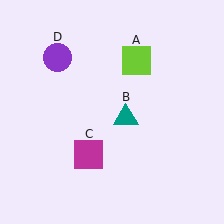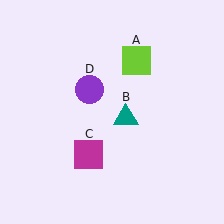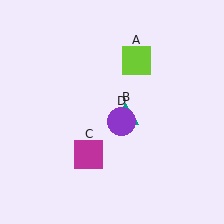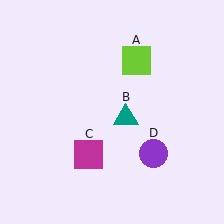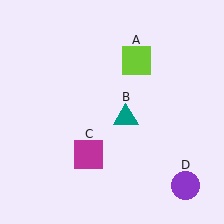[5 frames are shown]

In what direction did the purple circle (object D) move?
The purple circle (object D) moved down and to the right.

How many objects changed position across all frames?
1 object changed position: purple circle (object D).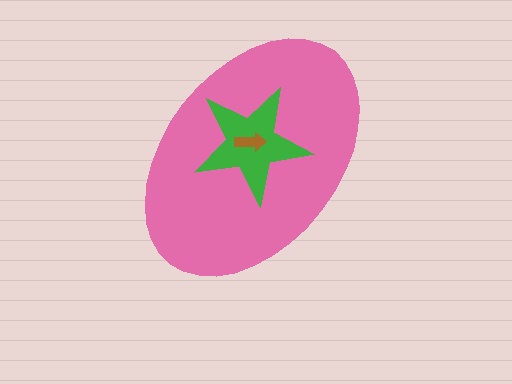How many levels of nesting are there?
3.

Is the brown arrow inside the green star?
Yes.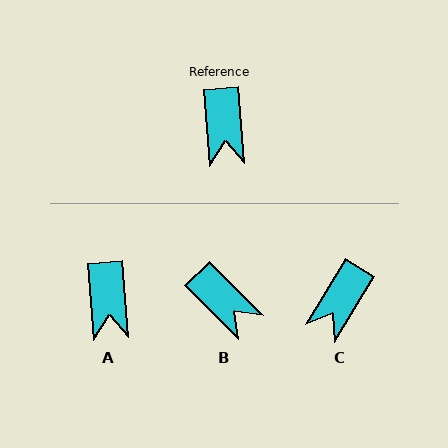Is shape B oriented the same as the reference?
No, it is off by about 40 degrees.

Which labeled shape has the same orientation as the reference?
A.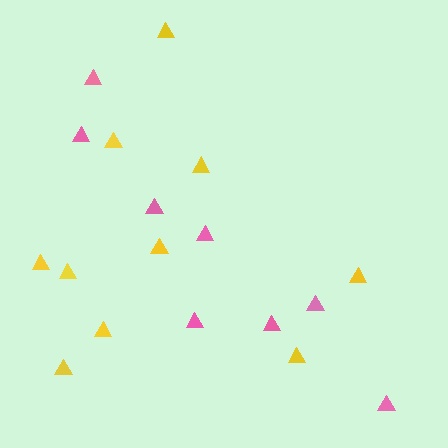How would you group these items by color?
There are 2 groups: one group of yellow triangles (10) and one group of pink triangles (8).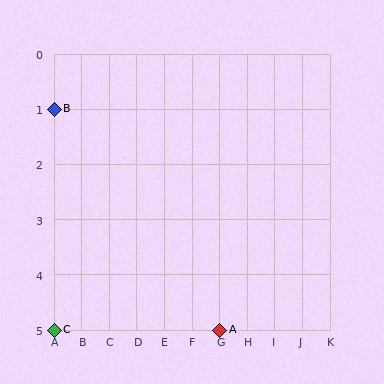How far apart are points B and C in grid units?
Points B and C are 4 rows apart.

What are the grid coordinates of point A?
Point A is at grid coordinates (G, 5).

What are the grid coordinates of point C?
Point C is at grid coordinates (A, 5).